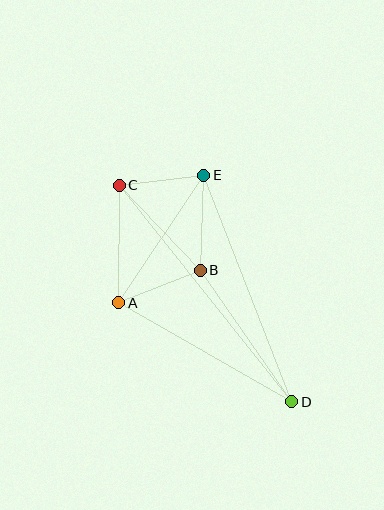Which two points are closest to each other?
Points C and E are closest to each other.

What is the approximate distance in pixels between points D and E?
The distance between D and E is approximately 243 pixels.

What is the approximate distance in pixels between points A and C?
The distance between A and C is approximately 118 pixels.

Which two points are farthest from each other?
Points C and D are farthest from each other.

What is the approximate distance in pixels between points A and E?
The distance between A and E is approximately 153 pixels.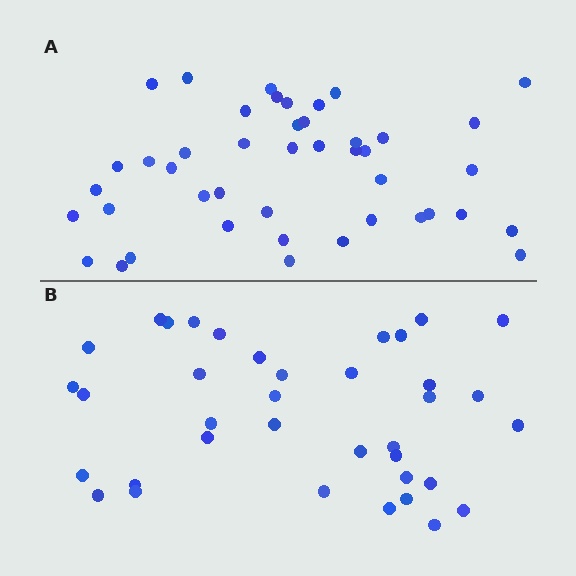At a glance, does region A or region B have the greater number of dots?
Region A (the top region) has more dots.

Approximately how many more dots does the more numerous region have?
Region A has roughly 8 or so more dots than region B.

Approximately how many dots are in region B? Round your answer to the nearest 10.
About 40 dots. (The exact count is 37, which rounds to 40.)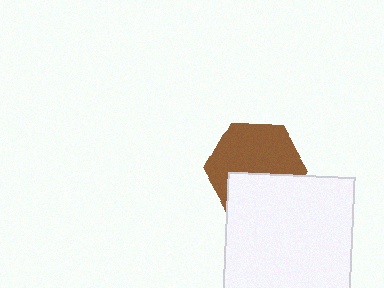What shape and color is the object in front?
The object in front is a white square.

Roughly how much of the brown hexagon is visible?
About half of it is visible (roughly 60%).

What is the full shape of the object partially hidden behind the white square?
The partially hidden object is a brown hexagon.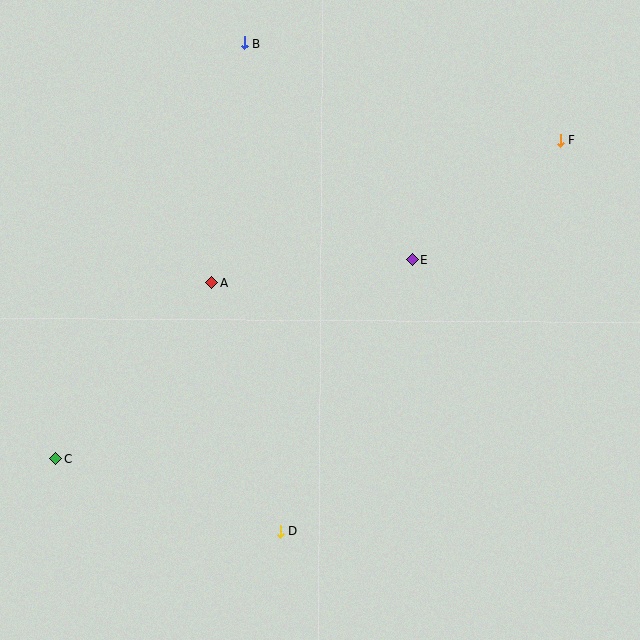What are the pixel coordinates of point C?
Point C is at (56, 459).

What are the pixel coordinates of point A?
Point A is at (212, 283).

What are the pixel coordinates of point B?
Point B is at (244, 43).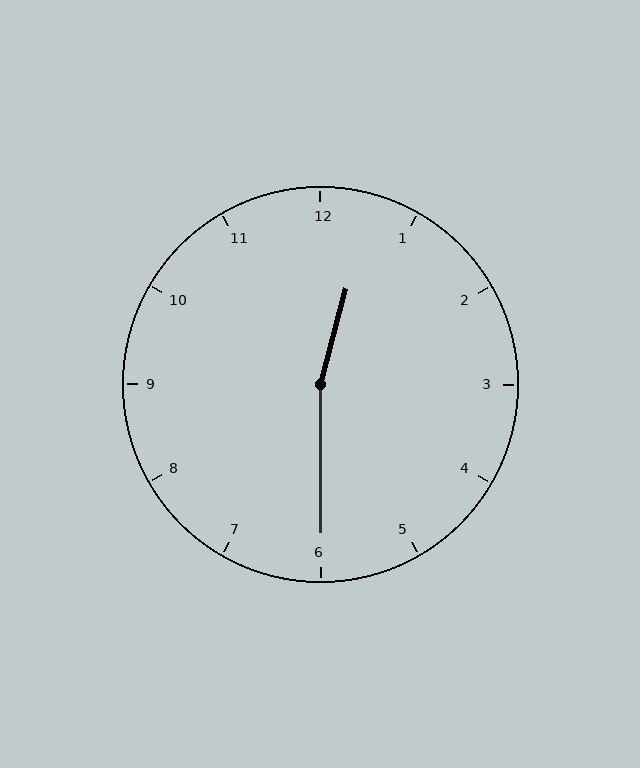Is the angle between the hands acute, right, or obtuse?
It is obtuse.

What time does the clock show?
12:30.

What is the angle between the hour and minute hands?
Approximately 165 degrees.